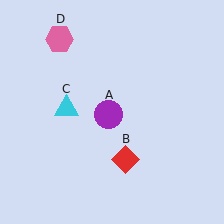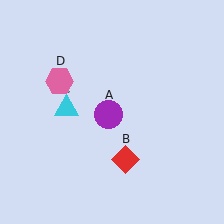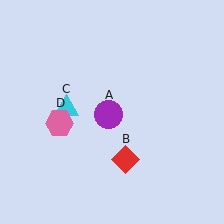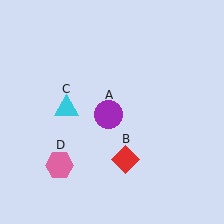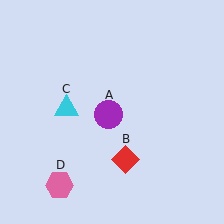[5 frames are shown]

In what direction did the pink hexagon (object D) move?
The pink hexagon (object D) moved down.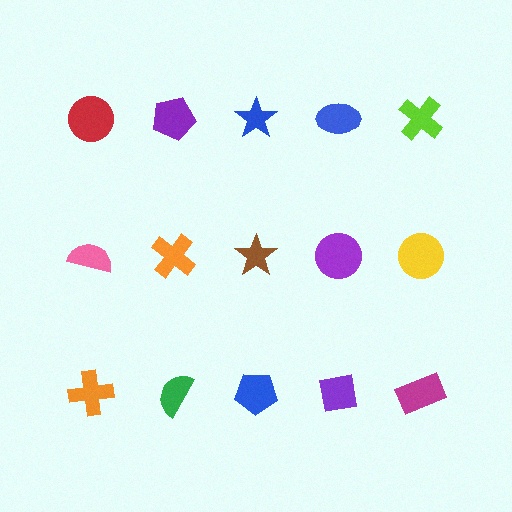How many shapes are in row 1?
5 shapes.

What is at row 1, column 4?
A blue ellipse.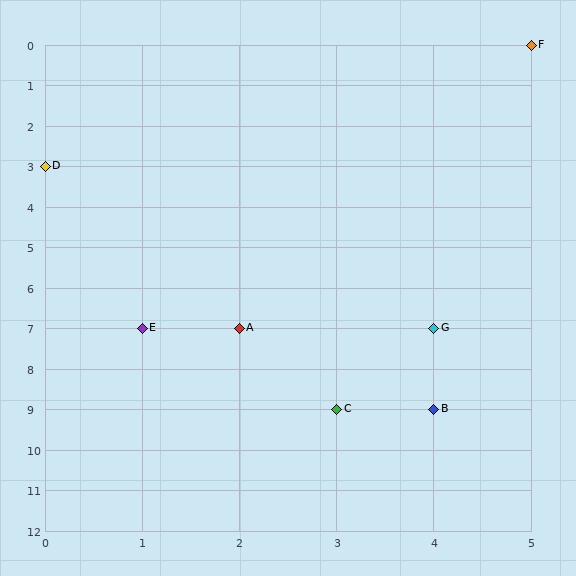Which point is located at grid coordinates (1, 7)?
Point E is at (1, 7).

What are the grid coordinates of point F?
Point F is at grid coordinates (5, 0).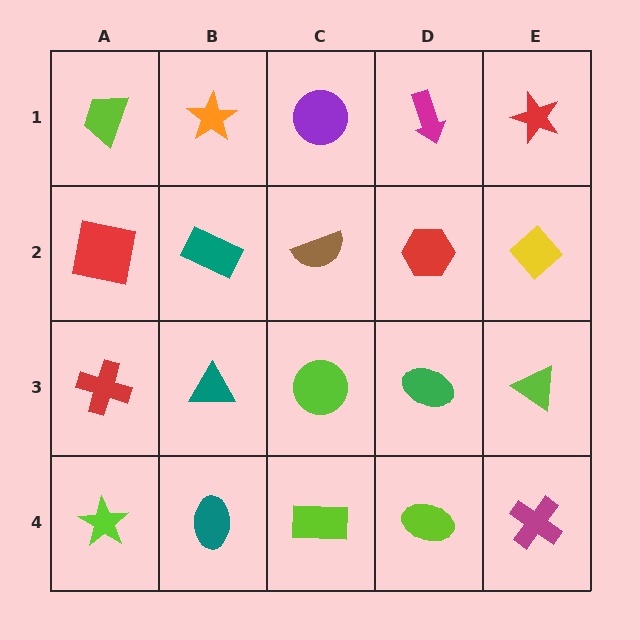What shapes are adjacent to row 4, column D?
A green ellipse (row 3, column D), a lime rectangle (row 4, column C), a magenta cross (row 4, column E).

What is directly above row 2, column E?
A red star.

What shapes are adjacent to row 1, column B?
A teal rectangle (row 2, column B), a lime trapezoid (row 1, column A), a purple circle (row 1, column C).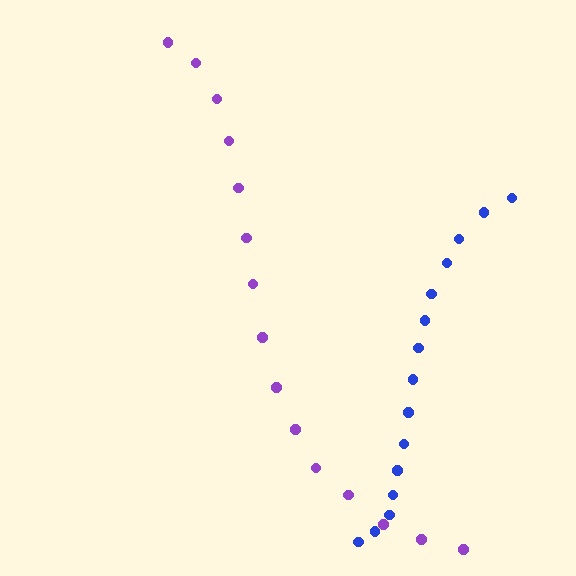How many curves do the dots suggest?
There are 2 distinct paths.